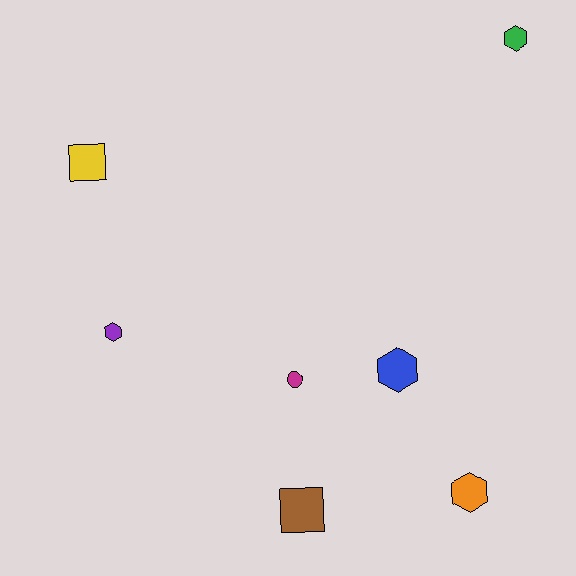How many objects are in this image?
There are 7 objects.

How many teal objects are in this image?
There are no teal objects.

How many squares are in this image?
There are 2 squares.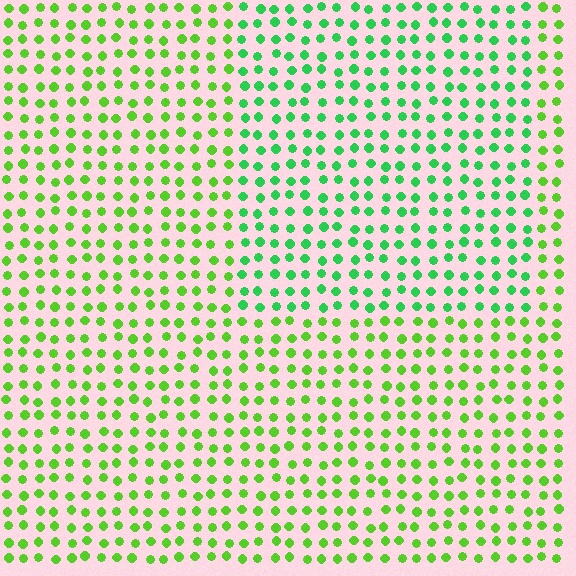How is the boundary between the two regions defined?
The boundary is defined purely by a slight shift in hue (about 31 degrees). Spacing, size, and orientation are identical on both sides.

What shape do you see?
I see a rectangle.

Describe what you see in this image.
The image is filled with small lime elements in a uniform arrangement. A rectangle-shaped region is visible where the elements are tinted to a slightly different hue, forming a subtle color boundary.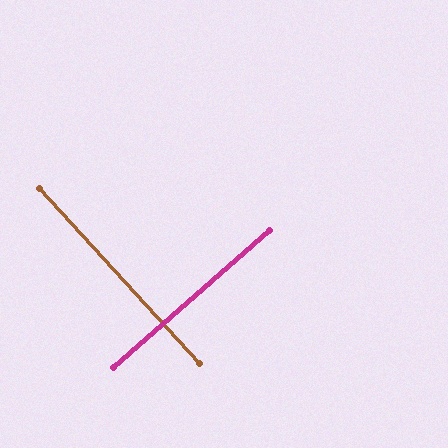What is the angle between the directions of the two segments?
Approximately 89 degrees.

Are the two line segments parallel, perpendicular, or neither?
Perpendicular — they meet at approximately 89°.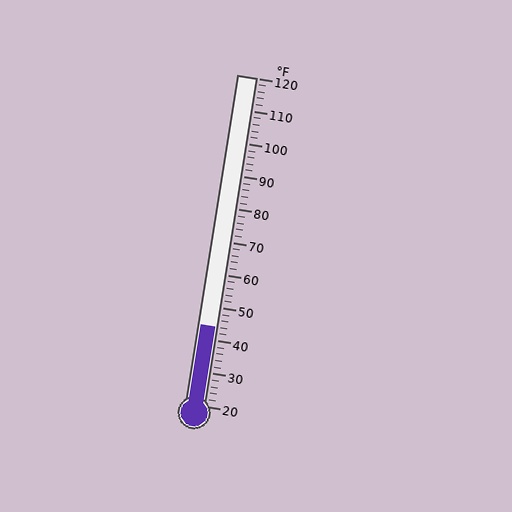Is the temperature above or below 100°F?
The temperature is below 100°F.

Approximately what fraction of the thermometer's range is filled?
The thermometer is filled to approximately 25% of its range.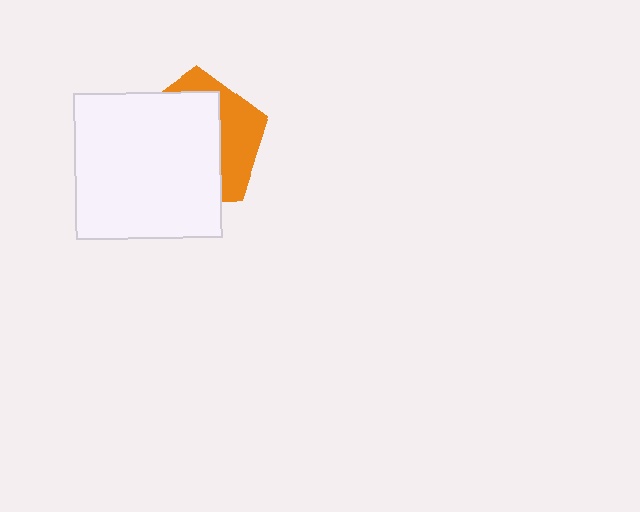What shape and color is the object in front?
The object in front is a white square.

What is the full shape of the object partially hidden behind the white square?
The partially hidden object is an orange pentagon.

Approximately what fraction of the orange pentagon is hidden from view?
Roughly 66% of the orange pentagon is hidden behind the white square.